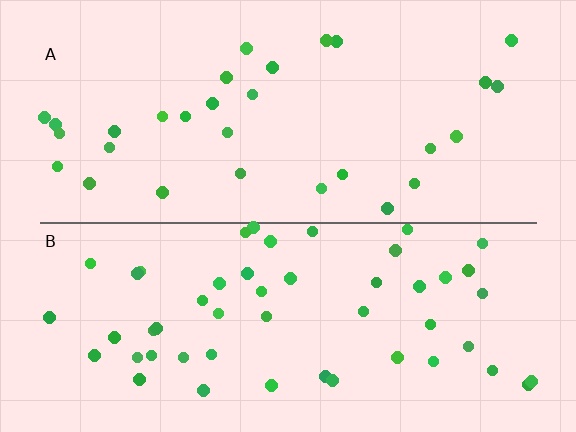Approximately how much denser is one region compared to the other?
Approximately 1.7× — region B over region A.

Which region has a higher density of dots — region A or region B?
B (the bottom).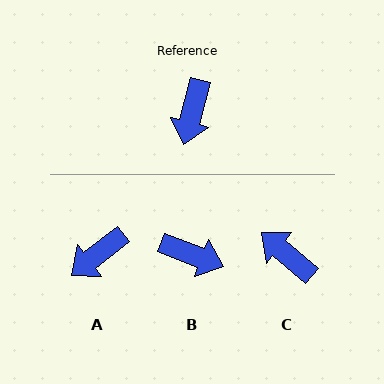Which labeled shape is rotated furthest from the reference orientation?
C, about 116 degrees away.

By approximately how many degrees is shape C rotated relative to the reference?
Approximately 116 degrees clockwise.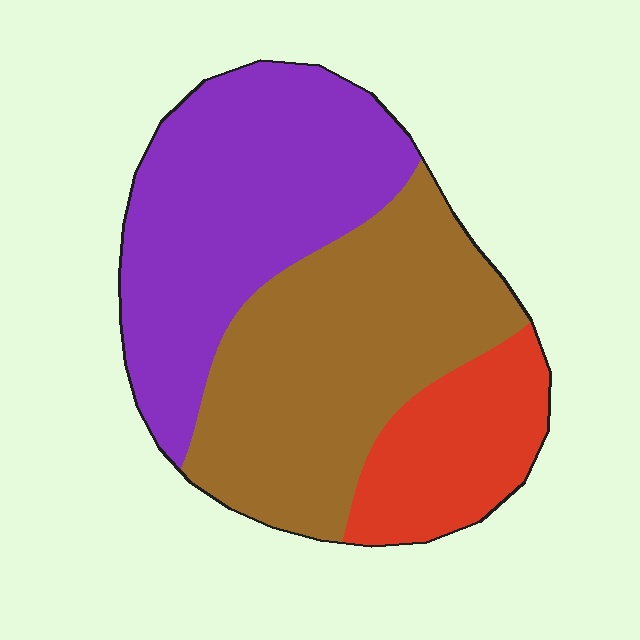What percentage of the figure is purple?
Purple covers 40% of the figure.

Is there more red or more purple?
Purple.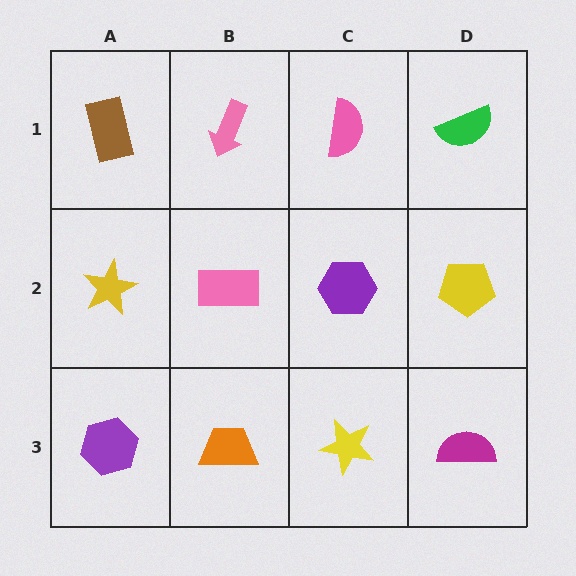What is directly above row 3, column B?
A pink rectangle.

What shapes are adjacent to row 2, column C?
A pink semicircle (row 1, column C), a yellow star (row 3, column C), a pink rectangle (row 2, column B), a yellow pentagon (row 2, column D).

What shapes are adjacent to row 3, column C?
A purple hexagon (row 2, column C), an orange trapezoid (row 3, column B), a magenta semicircle (row 3, column D).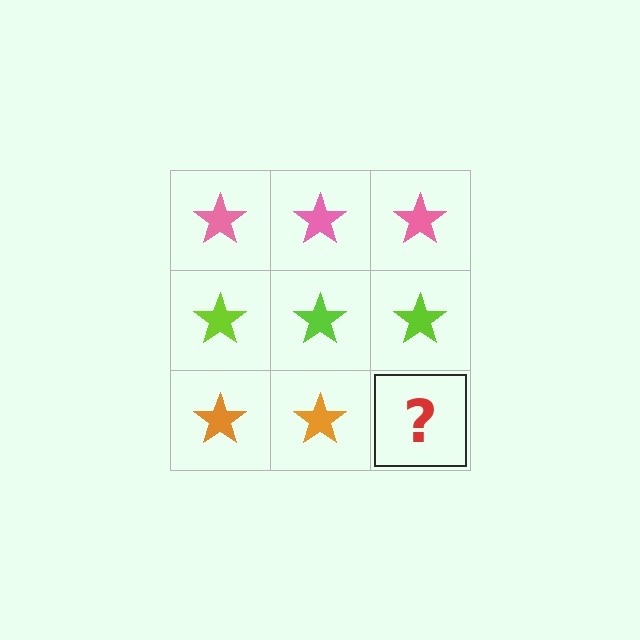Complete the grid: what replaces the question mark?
The question mark should be replaced with an orange star.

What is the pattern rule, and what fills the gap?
The rule is that each row has a consistent color. The gap should be filled with an orange star.